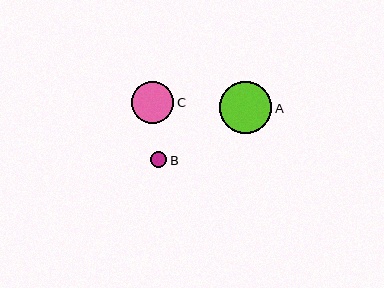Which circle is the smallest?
Circle B is the smallest with a size of approximately 16 pixels.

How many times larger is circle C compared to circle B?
Circle C is approximately 2.7 times the size of circle B.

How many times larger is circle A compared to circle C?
Circle A is approximately 1.2 times the size of circle C.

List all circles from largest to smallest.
From largest to smallest: A, C, B.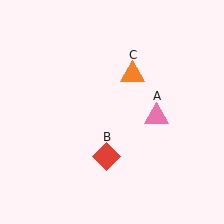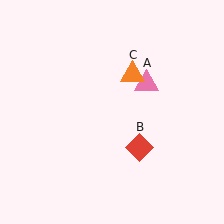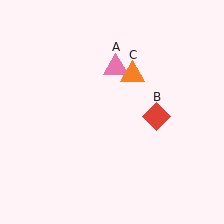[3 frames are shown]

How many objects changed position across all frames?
2 objects changed position: pink triangle (object A), red diamond (object B).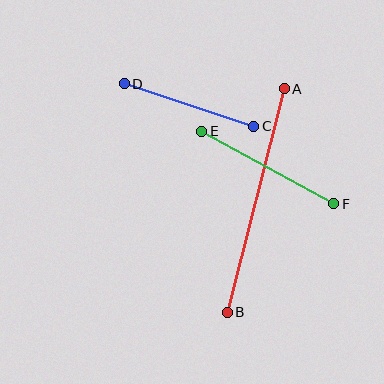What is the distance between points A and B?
The distance is approximately 231 pixels.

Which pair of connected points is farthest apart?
Points A and B are farthest apart.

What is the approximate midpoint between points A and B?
The midpoint is at approximately (256, 201) pixels.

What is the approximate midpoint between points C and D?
The midpoint is at approximately (189, 105) pixels.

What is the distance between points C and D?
The distance is approximately 137 pixels.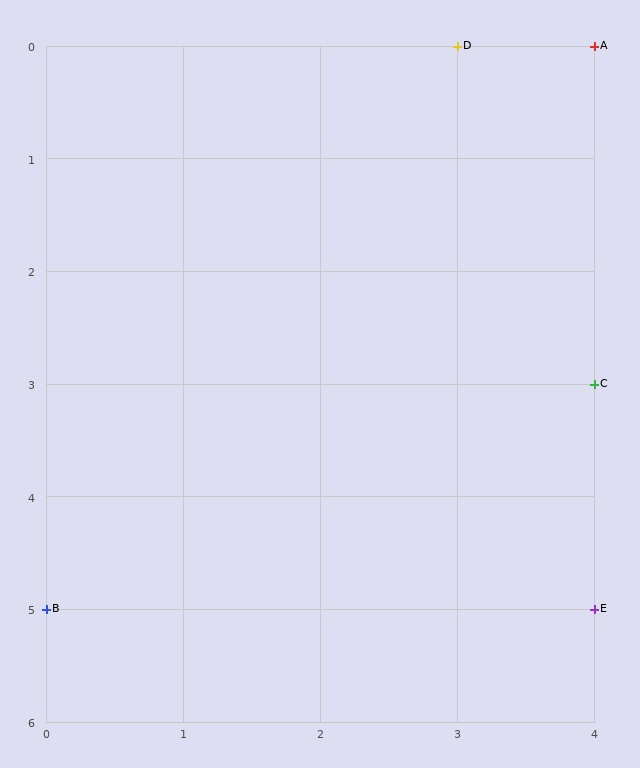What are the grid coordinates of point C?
Point C is at grid coordinates (4, 3).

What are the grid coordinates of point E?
Point E is at grid coordinates (4, 5).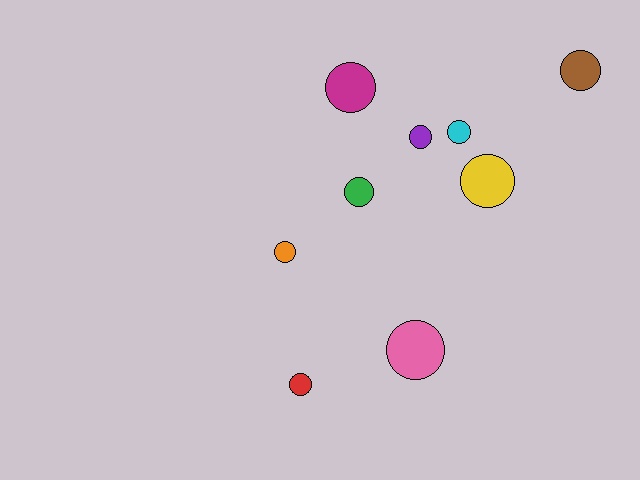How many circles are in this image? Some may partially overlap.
There are 9 circles.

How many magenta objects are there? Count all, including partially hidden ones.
There is 1 magenta object.